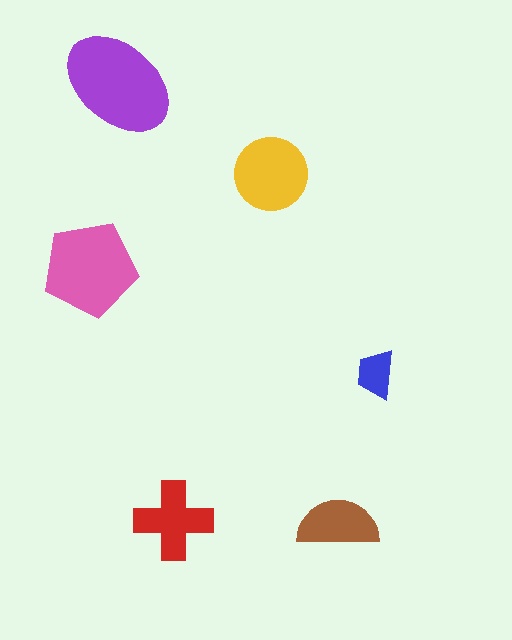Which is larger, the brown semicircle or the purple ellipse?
The purple ellipse.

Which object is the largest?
The purple ellipse.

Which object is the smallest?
The blue trapezoid.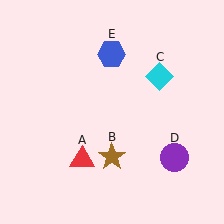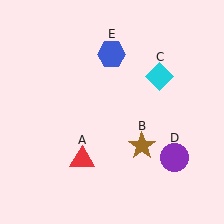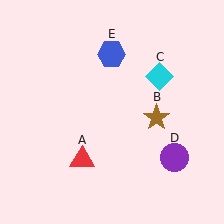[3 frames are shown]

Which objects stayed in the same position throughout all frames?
Red triangle (object A) and cyan diamond (object C) and purple circle (object D) and blue hexagon (object E) remained stationary.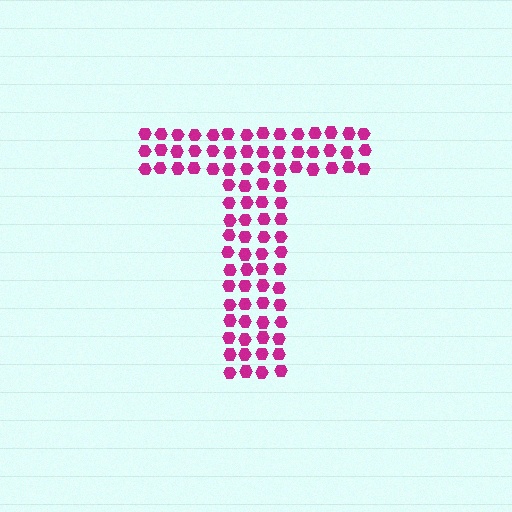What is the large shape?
The large shape is the letter T.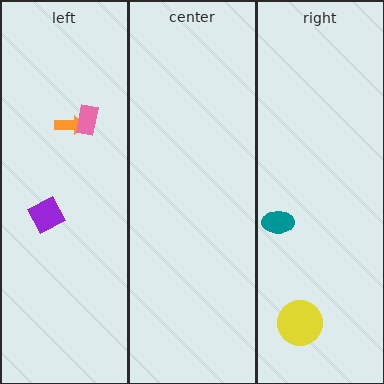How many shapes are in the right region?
2.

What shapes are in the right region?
The teal ellipse, the yellow circle.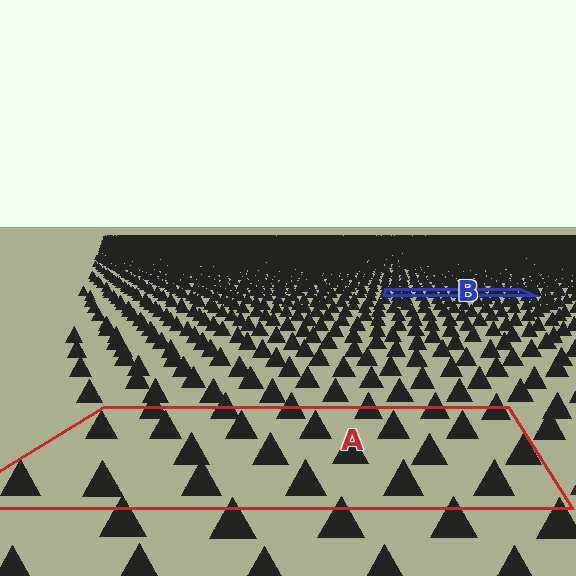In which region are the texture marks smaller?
The texture marks are smaller in region B, because it is farther away.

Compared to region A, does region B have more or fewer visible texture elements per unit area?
Region B has more texture elements per unit area — they are packed more densely because it is farther away.